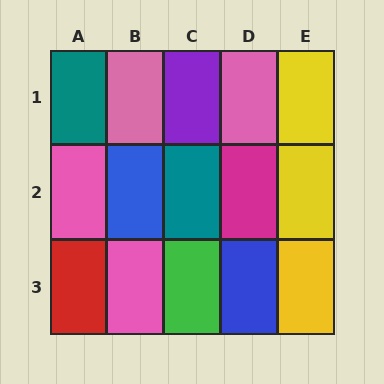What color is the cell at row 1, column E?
Yellow.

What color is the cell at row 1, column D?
Pink.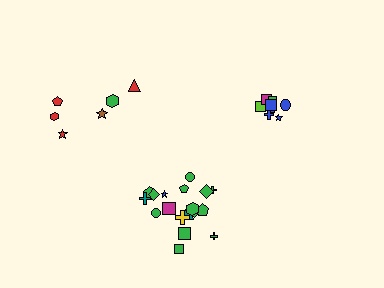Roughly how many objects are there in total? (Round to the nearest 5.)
Roughly 30 objects in total.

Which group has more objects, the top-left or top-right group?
The top-right group.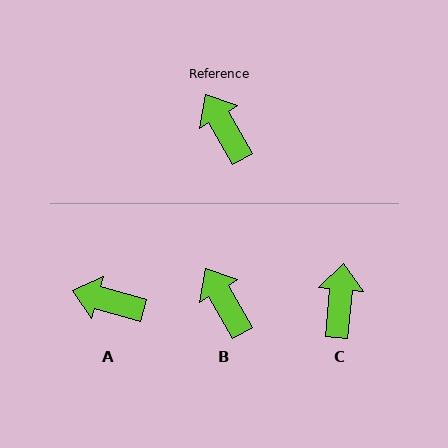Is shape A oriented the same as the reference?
No, it is off by about 44 degrees.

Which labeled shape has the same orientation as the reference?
B.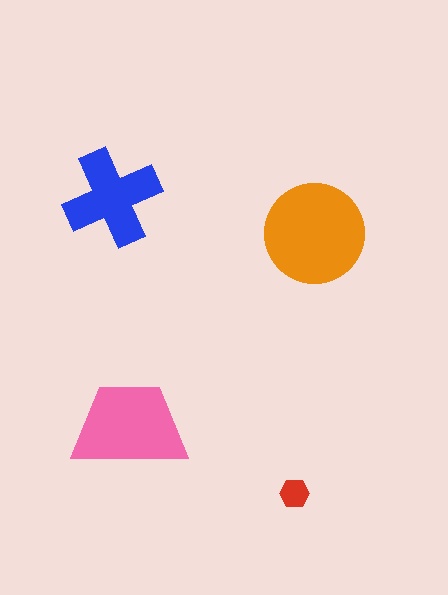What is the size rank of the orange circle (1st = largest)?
1st.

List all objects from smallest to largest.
The red hexagon, the blue cross, the pink trapezoid, the orange circle.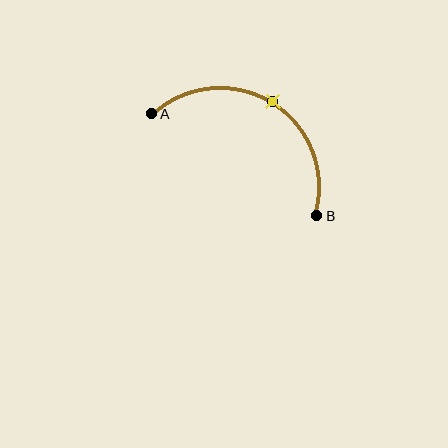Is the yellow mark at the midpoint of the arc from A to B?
Yes. The yellow mark lies on the arc at equal arc-length from both A and B — it is the arc midpoint.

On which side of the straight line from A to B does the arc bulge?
The arc bulges above the straight line connecting A and B.